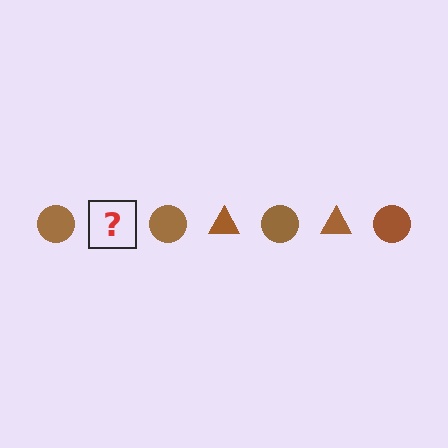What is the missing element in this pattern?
The missing element is a brown triangle.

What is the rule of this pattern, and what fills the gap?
The rule is that the pattern cycles through circle, triangle shapes in brown. The gap should be filled with a brown triangle.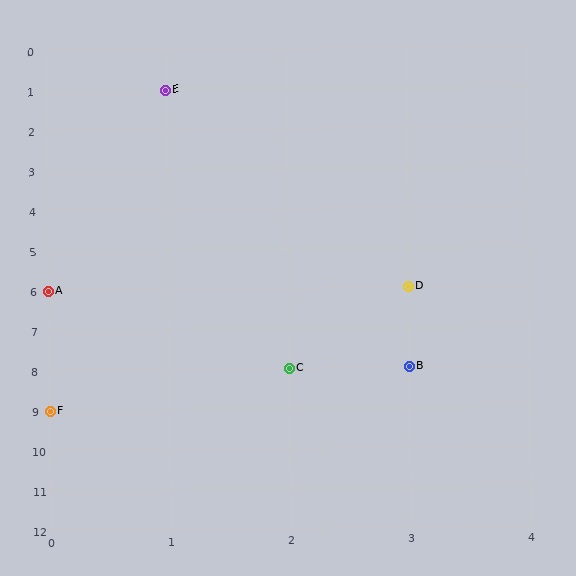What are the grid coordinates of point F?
Point F is at grid coordinates (0, 9).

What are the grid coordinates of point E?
Point E is at grid coordinates (1, 1).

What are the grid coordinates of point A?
Point A is at grid coordinates (0, 6).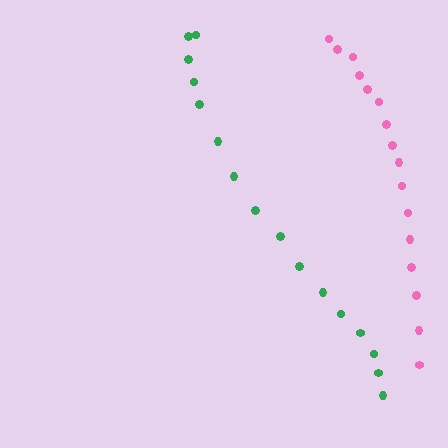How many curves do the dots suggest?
There are 2 distinct paths.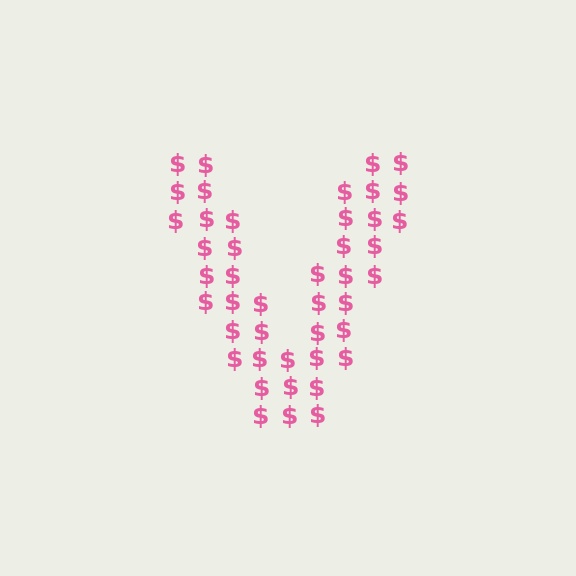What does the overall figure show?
The overall figure shows the letter V.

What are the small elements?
The small elements are dollar signs.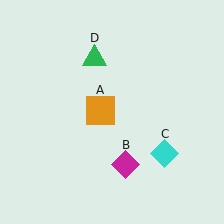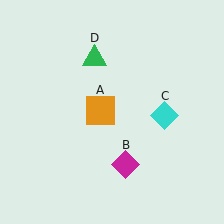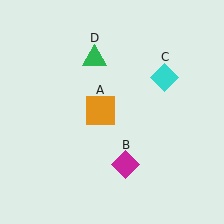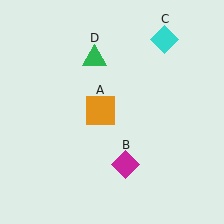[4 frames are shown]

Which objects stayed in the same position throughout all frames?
Orange square (object A) and magenta diamond (object B) and green triangle (object D) remained stationary.